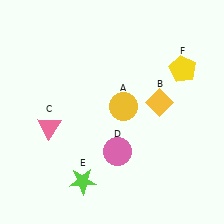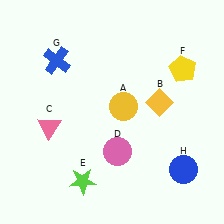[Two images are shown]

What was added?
A blue cross (G), a blue circle (H) were added in Image 2.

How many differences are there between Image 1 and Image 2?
There are 2 differences between the two images.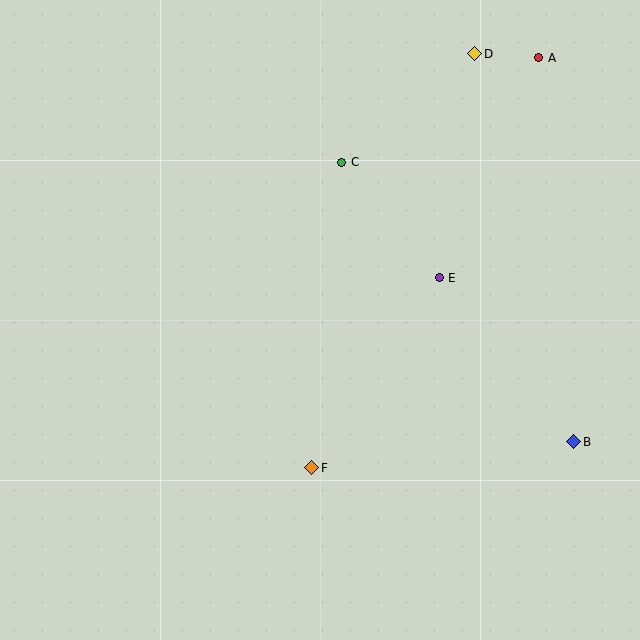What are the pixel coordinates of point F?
Point F is at (312, 468).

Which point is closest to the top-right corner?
Point A is closest to the top-right corner.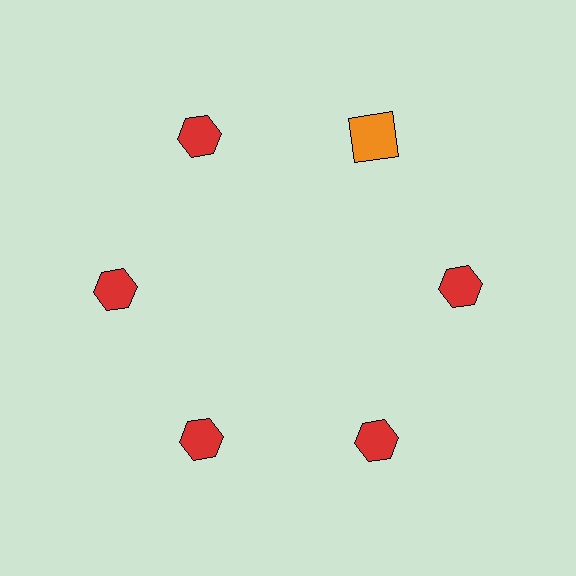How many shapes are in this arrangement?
There are 6 shapes arranged in a ring pattern.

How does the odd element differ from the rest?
It differs in both color (orange instead of red) and shape (square instead of hexagon).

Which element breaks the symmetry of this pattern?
The orange square at roughly the 1 o'clock position breaks the symmetry. All other shapes are red hexagons.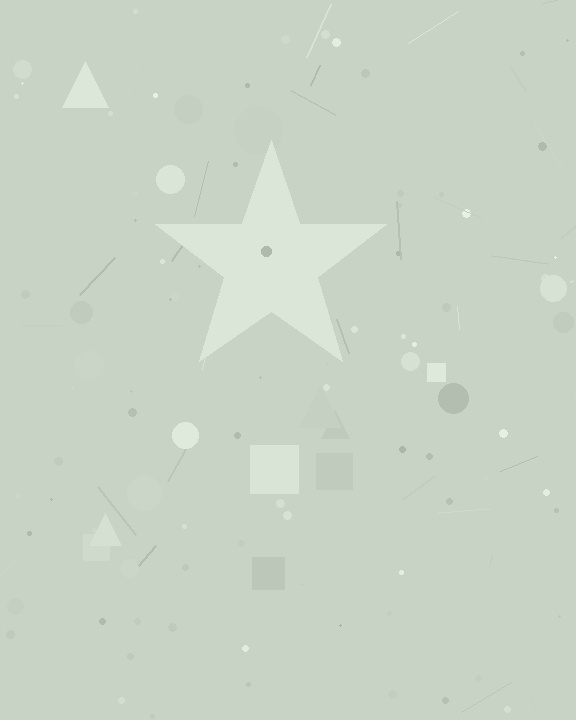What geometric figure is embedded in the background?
A star is embedded in the background.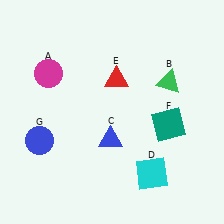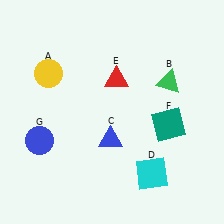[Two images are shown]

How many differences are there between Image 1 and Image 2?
There is 1 difference between the two images.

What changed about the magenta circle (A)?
In Image 1, A is magenta. In Image 2, it changed to yellow.